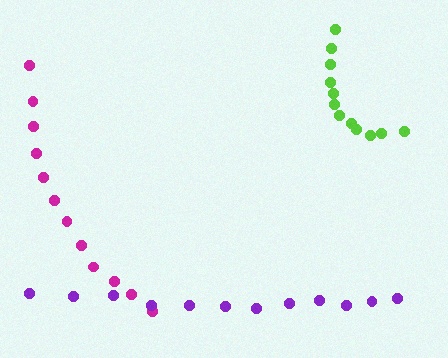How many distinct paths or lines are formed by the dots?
There are 3 distinct paths.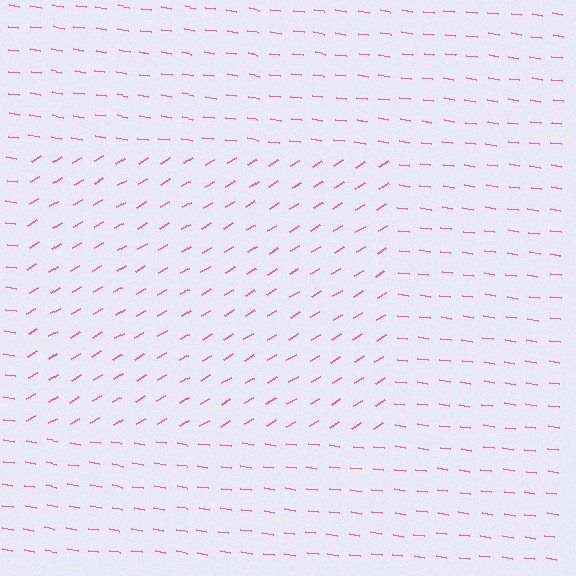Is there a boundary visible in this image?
Yes, there is a texture boundary formed by a change in line orientation.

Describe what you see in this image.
The image is filled with small pink line segments. A rectangle region in the image has lines oriented differently from the surrounding lines, creating a visible texture boundary.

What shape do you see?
I see a rectangle.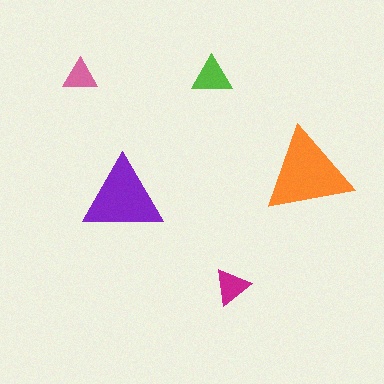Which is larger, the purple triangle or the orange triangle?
The orange one.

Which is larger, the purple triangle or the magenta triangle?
The purple one.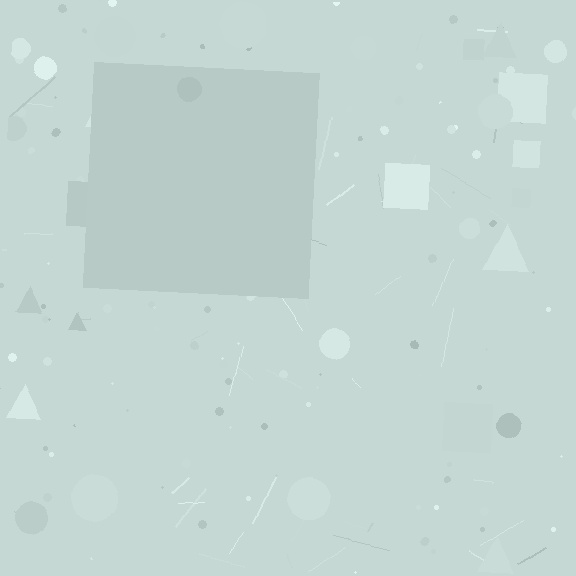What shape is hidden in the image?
A square is hidden in the image.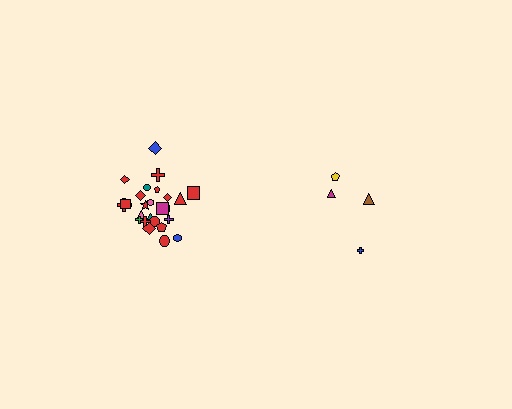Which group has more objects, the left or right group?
The left group.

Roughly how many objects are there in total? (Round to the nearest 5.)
Roughly 30 objects in total.